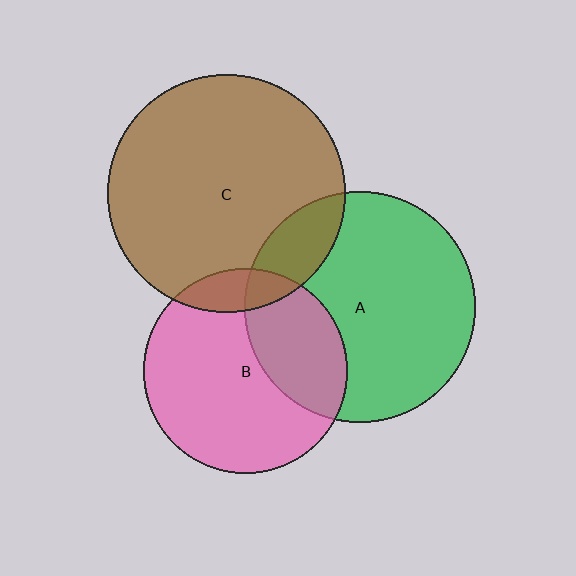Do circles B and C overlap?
Yes.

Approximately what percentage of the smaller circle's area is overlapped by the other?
Approximately 10%.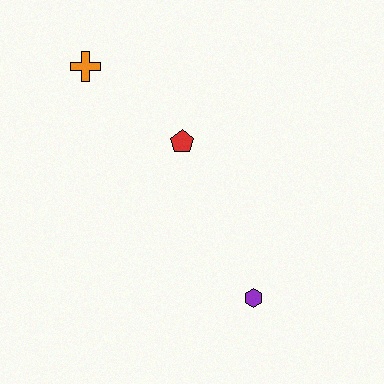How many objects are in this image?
There are 3 objects.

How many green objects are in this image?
There are no green objects.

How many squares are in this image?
There are no squares.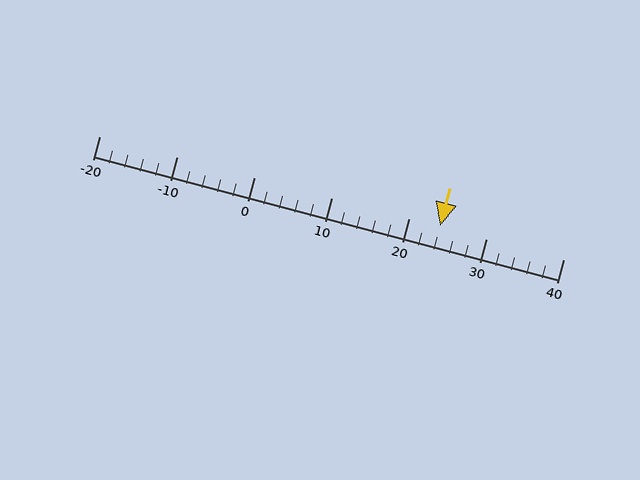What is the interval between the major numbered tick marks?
The major tick marks are spaced 10 units apart.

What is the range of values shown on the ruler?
The ruler shows values from -20 to 40.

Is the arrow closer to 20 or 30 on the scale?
The arrow is closer to 20.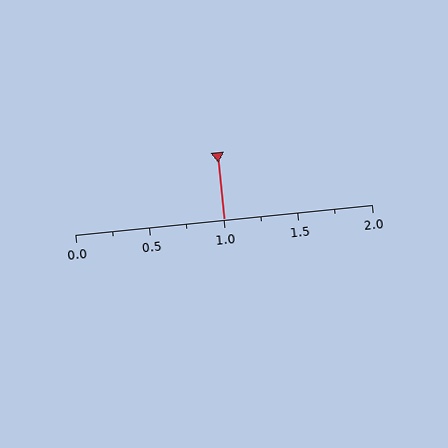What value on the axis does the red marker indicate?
The marker indicates approximately 1.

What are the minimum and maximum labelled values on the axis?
The axis runs from 0.0 to 2.0.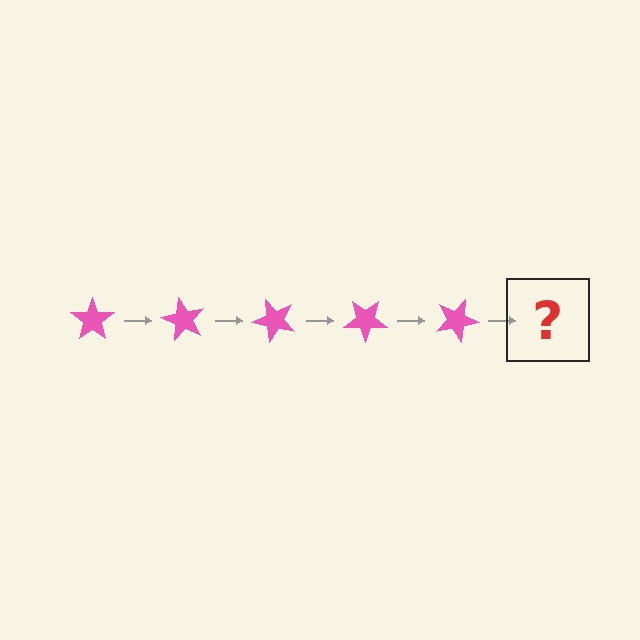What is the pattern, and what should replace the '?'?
The pattern is that the star rotates 60 degrees each step. The '?' should be a pink star rotated 300 degrees.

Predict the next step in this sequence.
The next step is a pink star rotated 300 degrees.